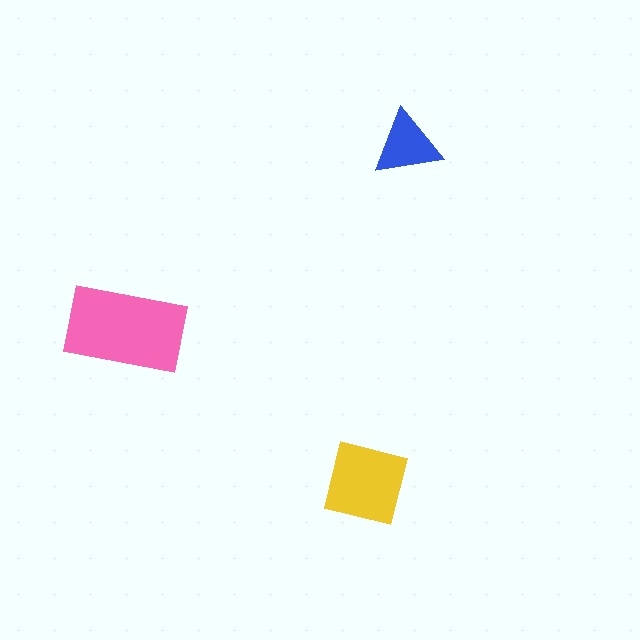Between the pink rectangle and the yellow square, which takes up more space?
The pink rectangle.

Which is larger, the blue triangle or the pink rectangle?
The pink rectangle.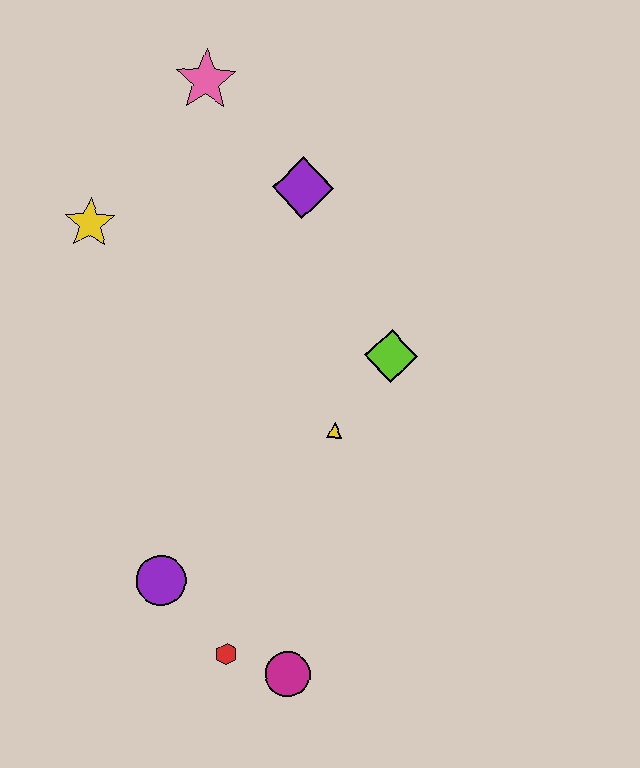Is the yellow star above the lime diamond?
Yes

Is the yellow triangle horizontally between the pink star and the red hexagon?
No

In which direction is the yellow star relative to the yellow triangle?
The yellow star is to the left of the yellow triangle.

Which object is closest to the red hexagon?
The magenta circle is closest to the red hexagon.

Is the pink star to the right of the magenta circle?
No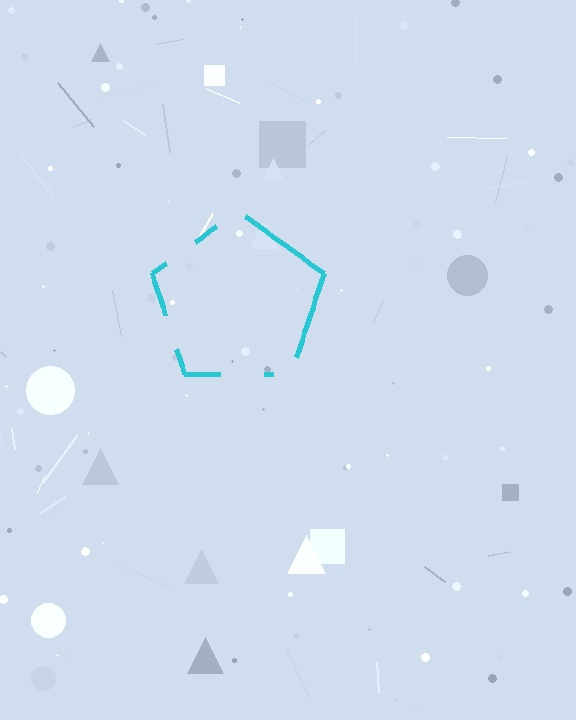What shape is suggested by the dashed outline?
The dashed outline suggests a pentagon.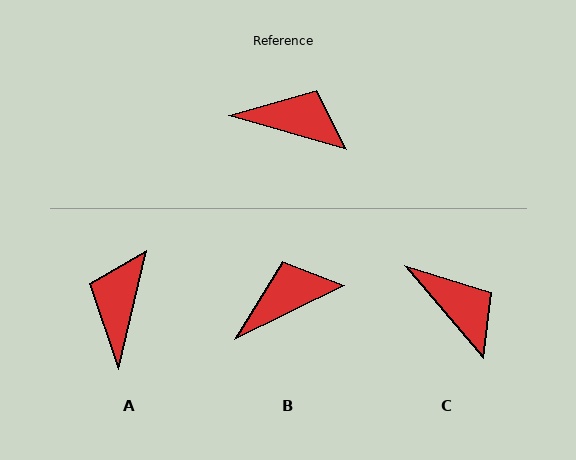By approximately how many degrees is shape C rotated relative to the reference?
Approximately 33 degrees clockwise.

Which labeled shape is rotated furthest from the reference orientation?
A, about 93 degrees away.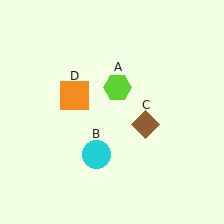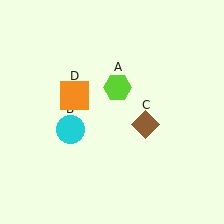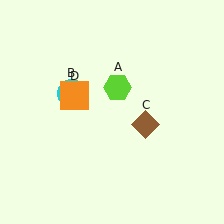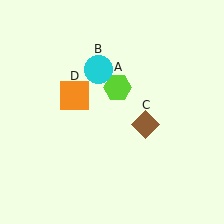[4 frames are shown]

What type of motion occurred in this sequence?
The cyan circle (object B) rotated clockwise around the center of the scene.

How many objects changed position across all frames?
1 object changed position: cyan circle (object B).